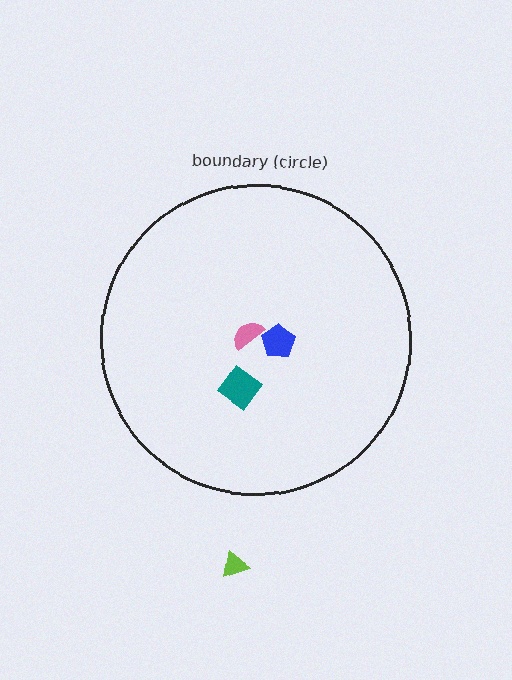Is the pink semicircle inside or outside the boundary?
Inside.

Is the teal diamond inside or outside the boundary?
Inside.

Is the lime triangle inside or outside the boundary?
Outside.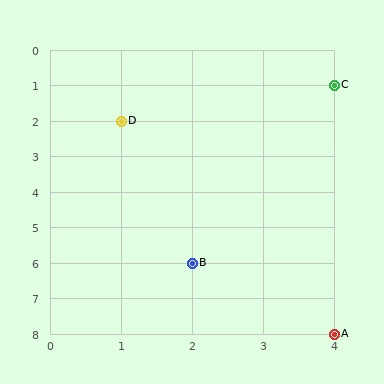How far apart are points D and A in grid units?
Points D and A are 3 columns and 6 rows apart (about 6.7 grid units diagonally).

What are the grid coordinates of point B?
Point B is at grid coordinates (2, 6).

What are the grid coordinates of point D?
Point D is at grid coordinates (1, 2).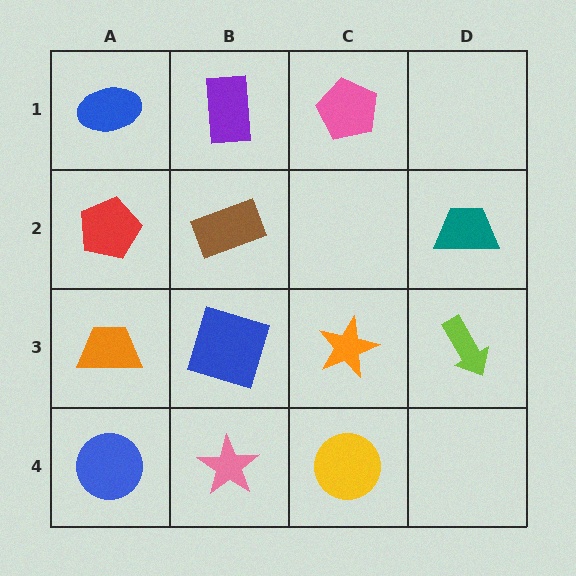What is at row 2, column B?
A brown rectangle.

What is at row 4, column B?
A pink star.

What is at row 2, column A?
A red pentagon.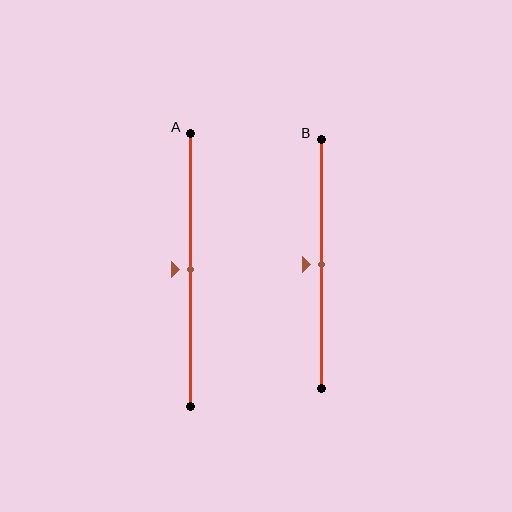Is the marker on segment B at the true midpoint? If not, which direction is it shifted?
Yes, the marker on segment B is at the true midpoint.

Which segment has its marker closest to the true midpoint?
Segment A has its marker closest to the true midpoint.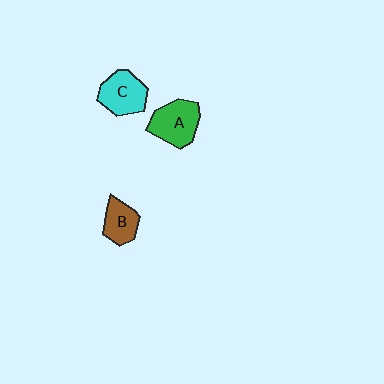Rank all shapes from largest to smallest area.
From largest to smallest: A (green), C (cyan), B (brown).